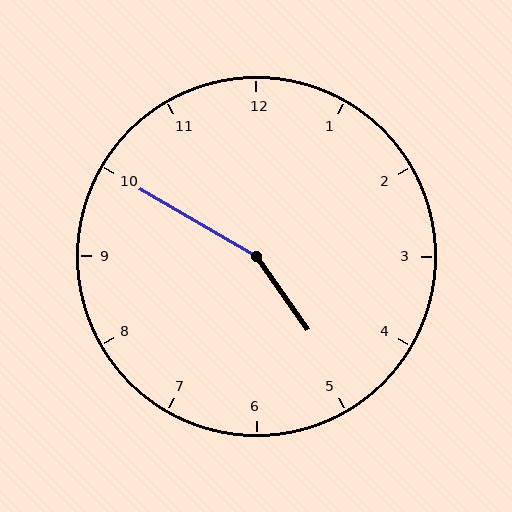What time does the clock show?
4:50.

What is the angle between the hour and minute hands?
Approximately 155 degrees.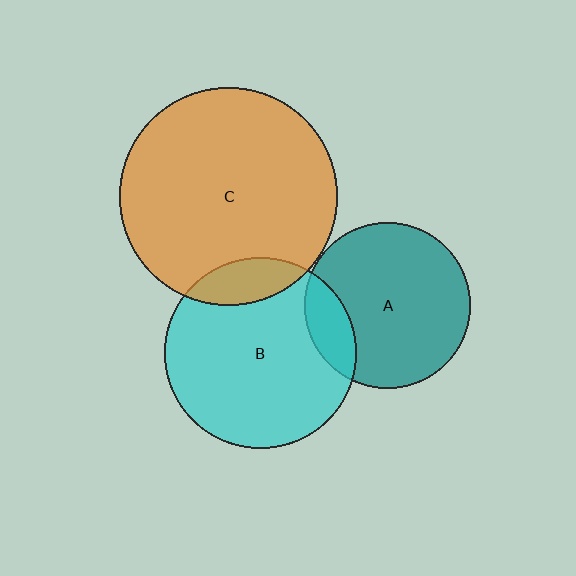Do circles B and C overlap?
Yes.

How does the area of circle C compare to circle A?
Approximately 1.7 times.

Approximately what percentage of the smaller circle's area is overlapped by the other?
Approximately 15%.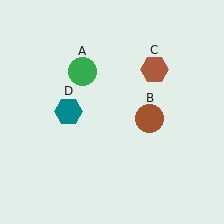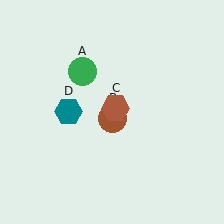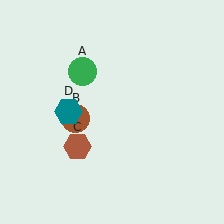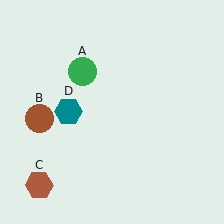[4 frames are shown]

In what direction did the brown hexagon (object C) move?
The brown hexagon (object C) moved down and to the left.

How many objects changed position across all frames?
2 objects changed position: brown circle (object B), brown hexagon (object C).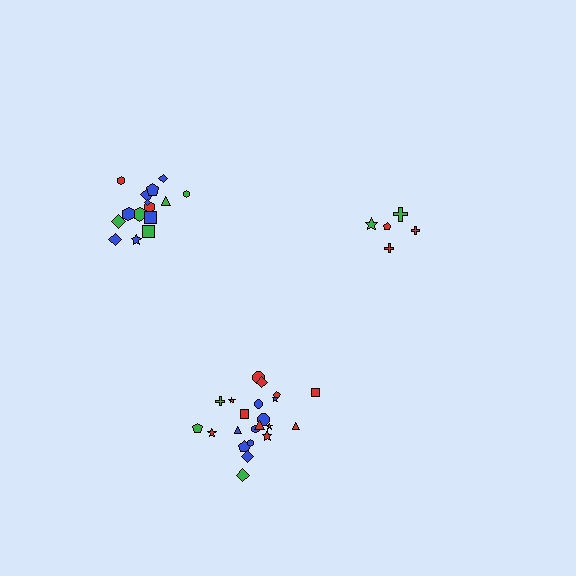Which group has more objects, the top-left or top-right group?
The top-left group.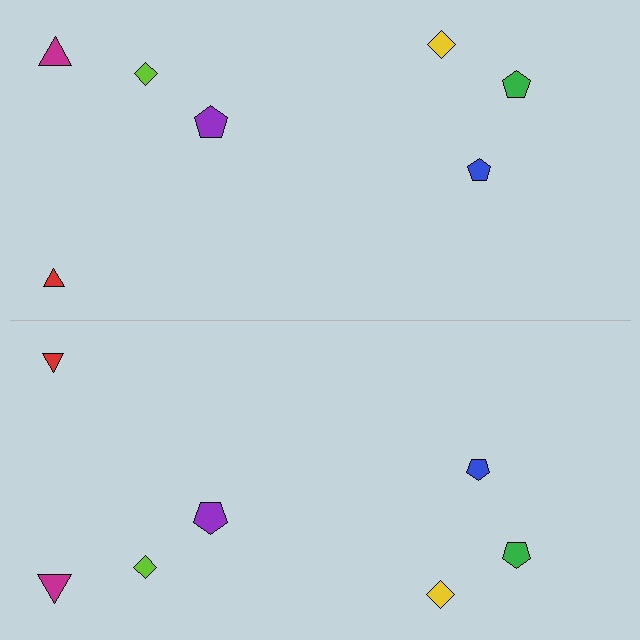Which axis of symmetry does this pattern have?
The pattern has a horizontal axis of symmetry running through the center of the image.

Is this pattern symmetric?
Yes, this pattern has bilateral (reflection) symmetry.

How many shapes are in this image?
There are 14 shapes in this image.